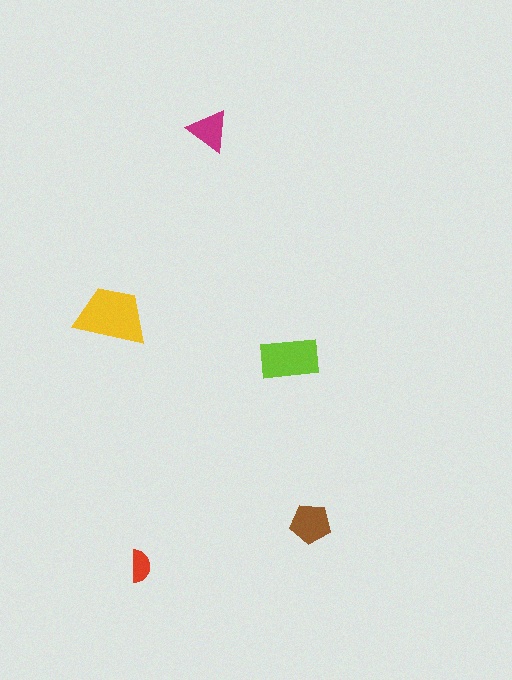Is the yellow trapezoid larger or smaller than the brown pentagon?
Larger.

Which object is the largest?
The yellow trapezoid.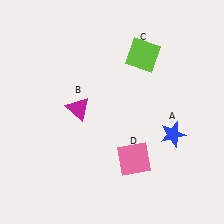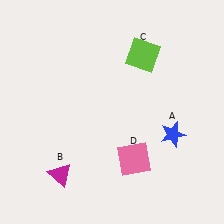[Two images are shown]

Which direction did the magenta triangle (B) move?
The magenta triangle (B) moved down.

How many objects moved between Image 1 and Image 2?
1 object moved between the two images.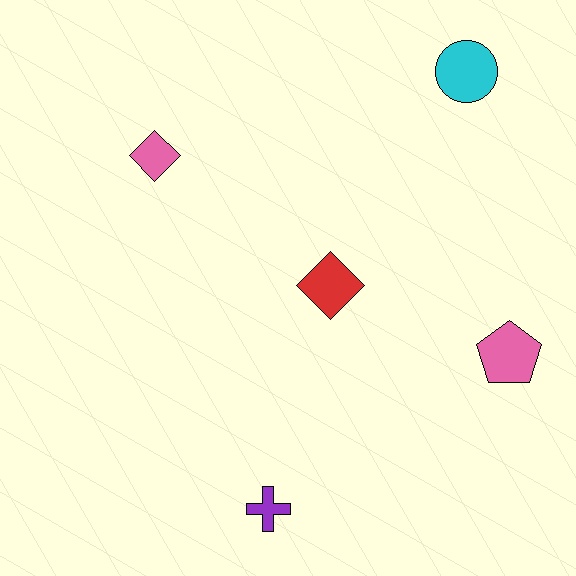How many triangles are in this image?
There are no triangles.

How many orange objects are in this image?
There are no orange objects.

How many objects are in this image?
There are 5 objects.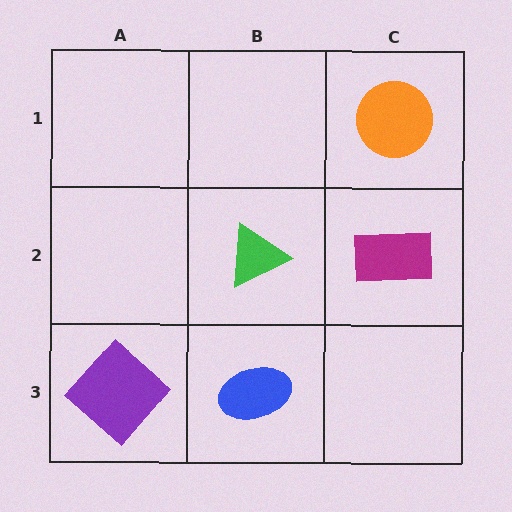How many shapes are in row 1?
1 shape.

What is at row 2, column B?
A green triangle.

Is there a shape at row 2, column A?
No, that cell is empty.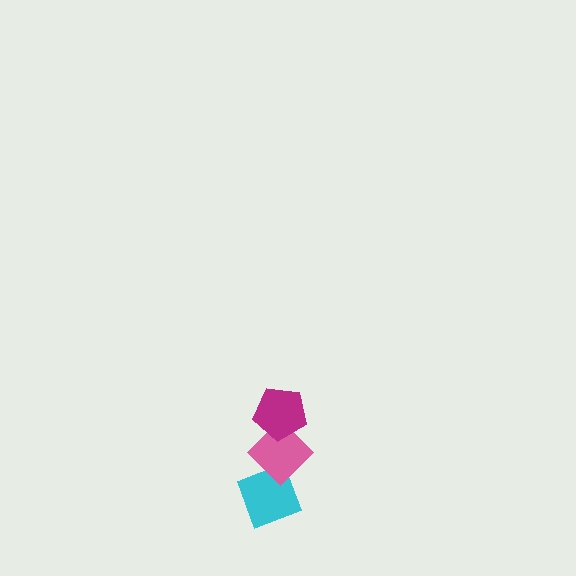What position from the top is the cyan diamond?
The cyan diamond is 3rd from the top.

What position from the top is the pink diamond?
The pink diamond is 2nd from the top.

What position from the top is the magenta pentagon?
The magenta pentagon is 1st from the top.